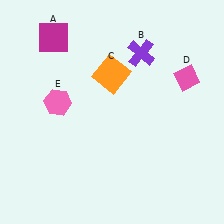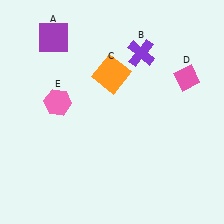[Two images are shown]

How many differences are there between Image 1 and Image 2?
There is 1 difference between the two images.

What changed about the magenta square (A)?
In Image 1, A is magenta. In Image 2, it changed to purple.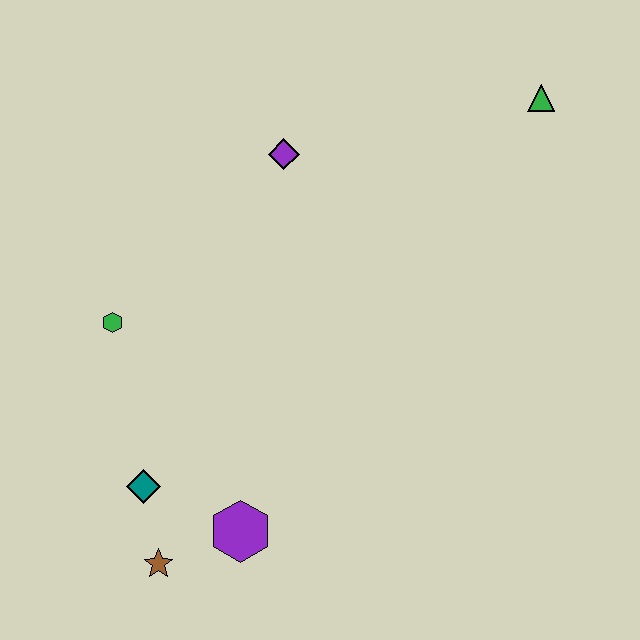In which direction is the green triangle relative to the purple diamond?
The green triangle is to the right of the purple diamond.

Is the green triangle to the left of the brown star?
No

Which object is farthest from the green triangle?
The brown star is farthest from the green triangle.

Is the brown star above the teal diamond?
No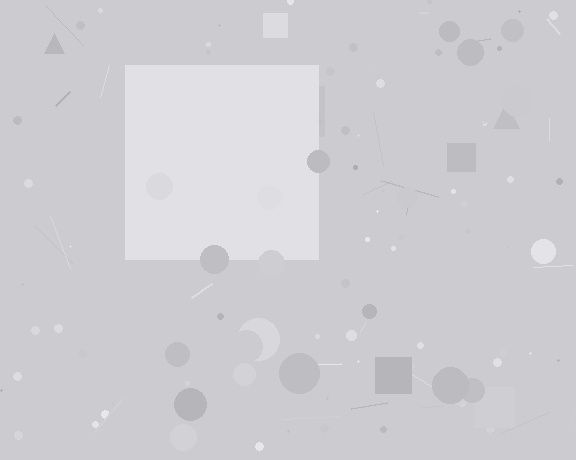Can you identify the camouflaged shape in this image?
The camouflaged shape is a square.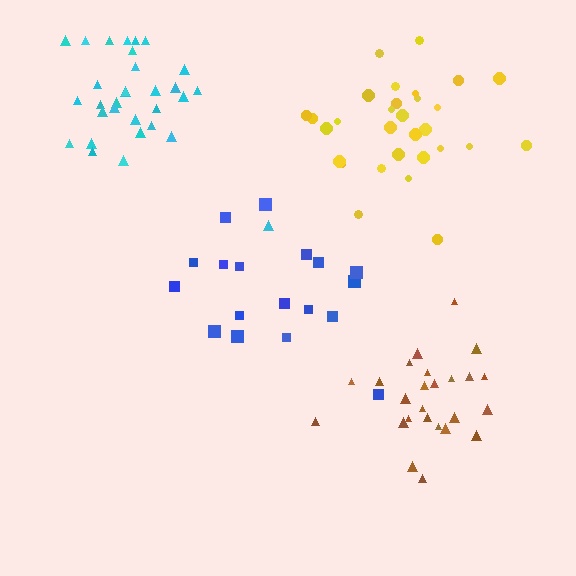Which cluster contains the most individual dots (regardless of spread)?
Cyan (31).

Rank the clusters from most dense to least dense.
brown, yellow, cyan, blue.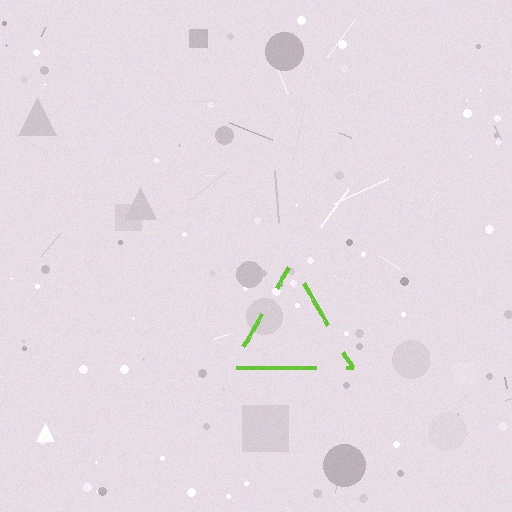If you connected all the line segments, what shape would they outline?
They would outline a triangle.